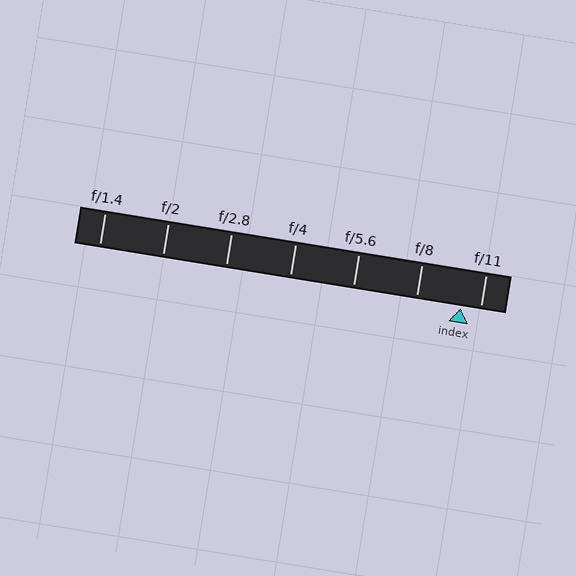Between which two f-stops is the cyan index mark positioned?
The index mark is between f/8 and f/11.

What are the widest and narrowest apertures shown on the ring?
The widest aperture shown is f/1.4 and the narrowest is f/11.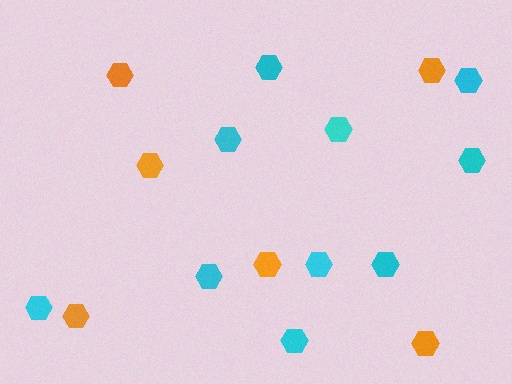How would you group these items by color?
There are 2 groups: one group of orange hexagons (6) and one group of cyan hexagons (10).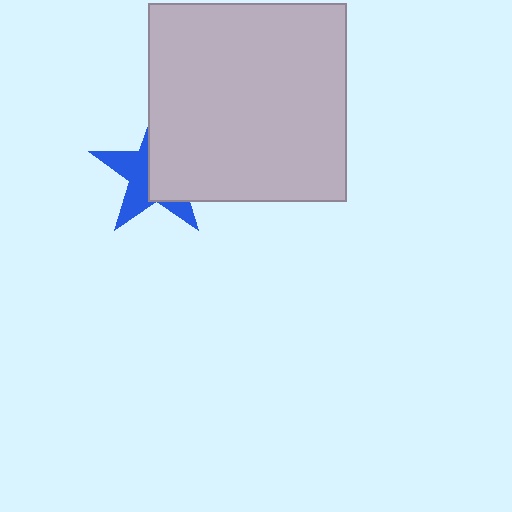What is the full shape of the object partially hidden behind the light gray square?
The partially hidden object is a blue star.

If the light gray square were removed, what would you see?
You would see the complete blue star.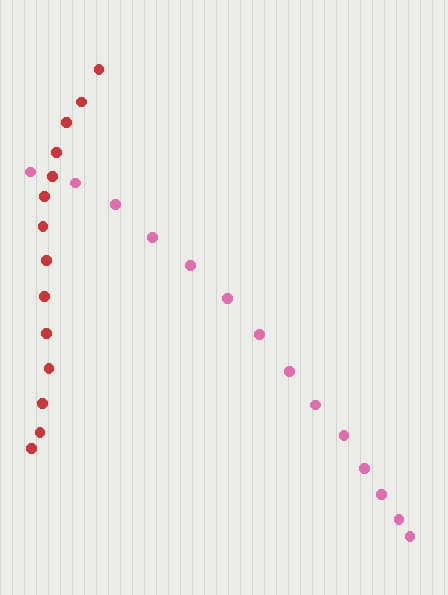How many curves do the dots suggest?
There are 2 distinct paths.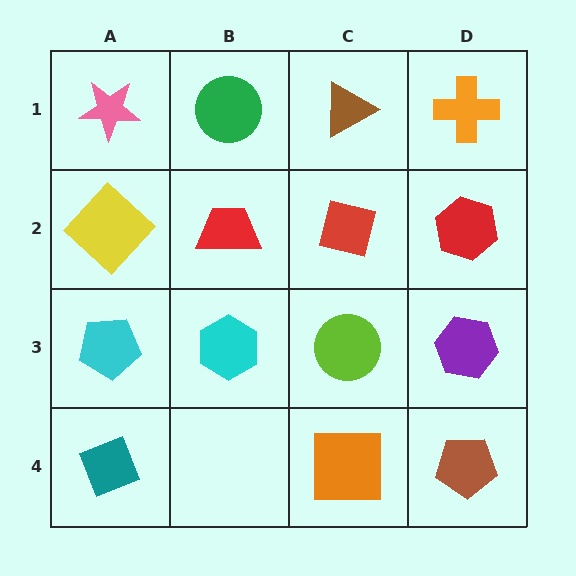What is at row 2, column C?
A red square.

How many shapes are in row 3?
4 shapes.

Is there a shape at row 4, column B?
No, that cell is empty.